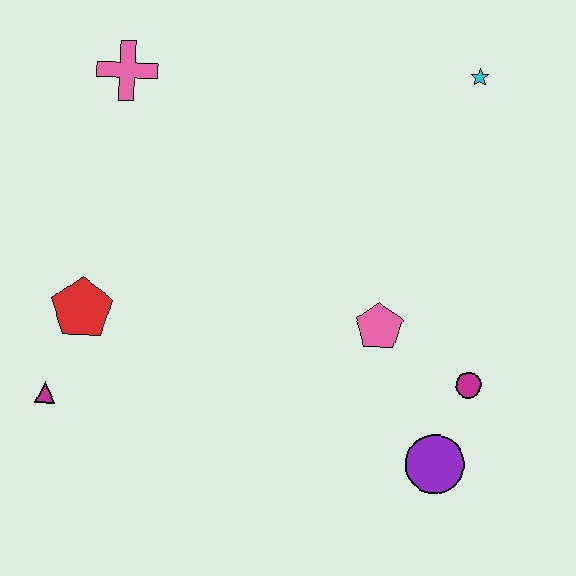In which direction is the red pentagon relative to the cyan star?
The red pentagon is to the left of the cyan star.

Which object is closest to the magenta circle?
The purple circle is closest to the magenta circle.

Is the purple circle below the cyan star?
Yes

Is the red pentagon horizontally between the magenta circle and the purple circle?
No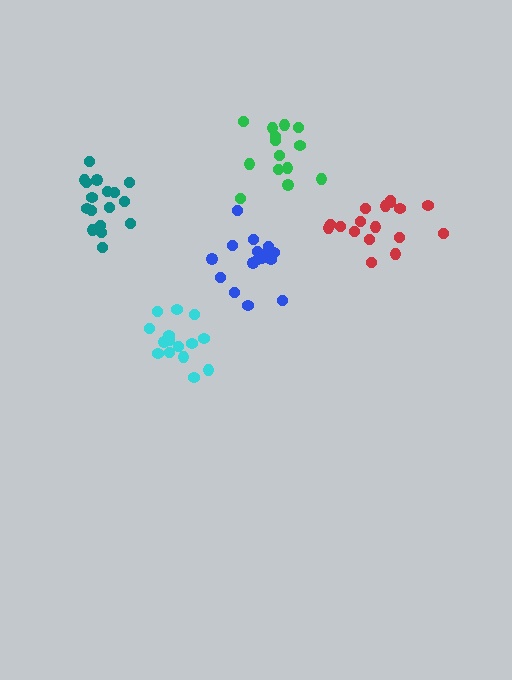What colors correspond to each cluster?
The clusters are colored: cyan, blue, green, teal, red.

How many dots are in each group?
Group 1: 15 dots, Group 2: 17 dots, Group 3: 14 dots, Group 4: 17 dots, Group 5: 17 dots (80 total).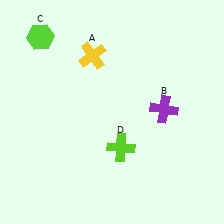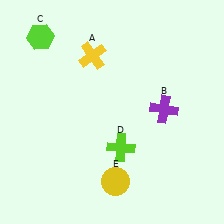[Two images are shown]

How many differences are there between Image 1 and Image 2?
There is 1 difference between the two images.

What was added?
A yellow circle (E) was added in Image 2.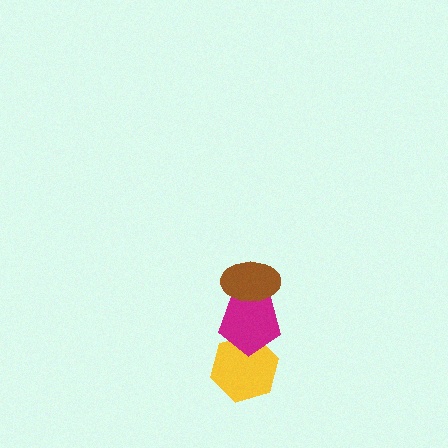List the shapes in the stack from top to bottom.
From top to bottom: the brown ellipse, the magenta pentagon, the yellow hexagon.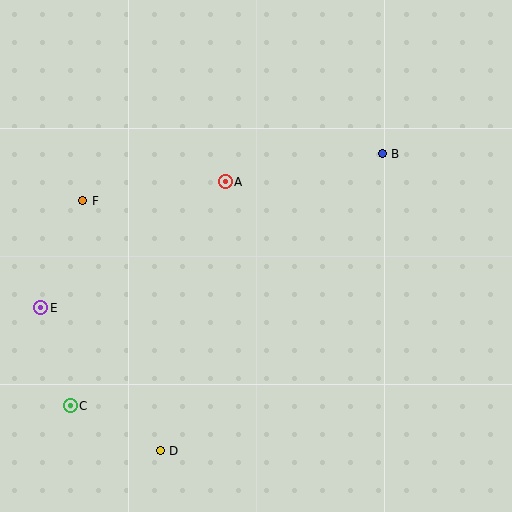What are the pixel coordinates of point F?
Point F is at (83, 201).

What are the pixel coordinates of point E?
Point E is at (41, 308).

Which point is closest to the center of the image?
Point A at (225, 182) is closest to the center.